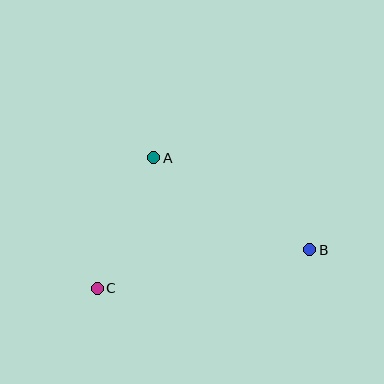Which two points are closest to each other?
Points A and C are closest to each other.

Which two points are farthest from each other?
Points B and C are farthest from each other.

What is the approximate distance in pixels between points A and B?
The distance between A and B is approximately 182 pixels.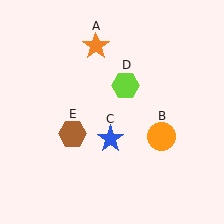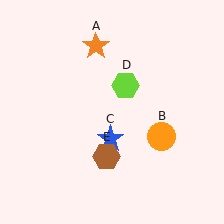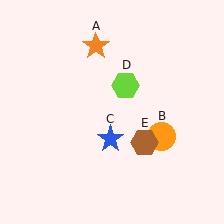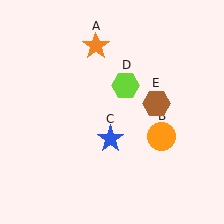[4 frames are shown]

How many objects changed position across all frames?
1 object changed position: brown hexagon (object E).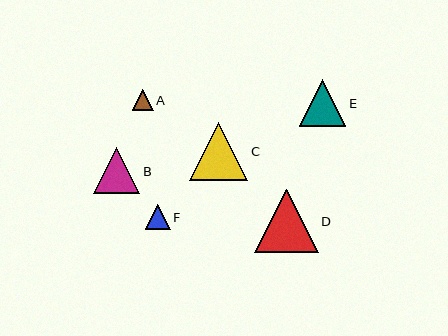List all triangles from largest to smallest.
From largest to smallest: D, C, B, E, F, A.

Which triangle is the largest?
Triangle D is the largest with a size of approximately 64 pixels.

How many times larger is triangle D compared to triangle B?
Triangle D is approximately 1.4 times the size of triangle B.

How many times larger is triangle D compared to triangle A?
Triangle D is approximately 3.0 times the size of triangle A.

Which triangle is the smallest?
Triangle A is the smallest with a size of approximately 21 pixels.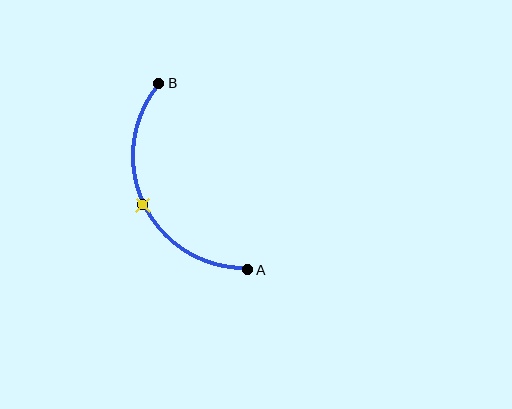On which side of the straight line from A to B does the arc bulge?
The arc bulges to the left of the straight line connecting A and B.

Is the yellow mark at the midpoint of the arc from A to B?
Yes. The yellow mark lies on the arc at equal arc-length from both A and B — it is the arc midpoint.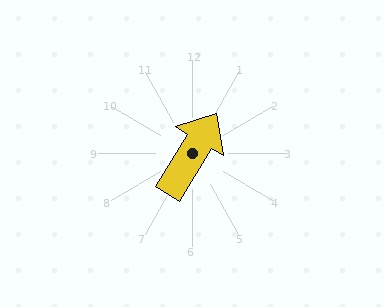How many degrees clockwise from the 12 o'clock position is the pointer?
Approximately 31 degrees.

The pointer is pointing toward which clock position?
Roughly 1 o'clock.